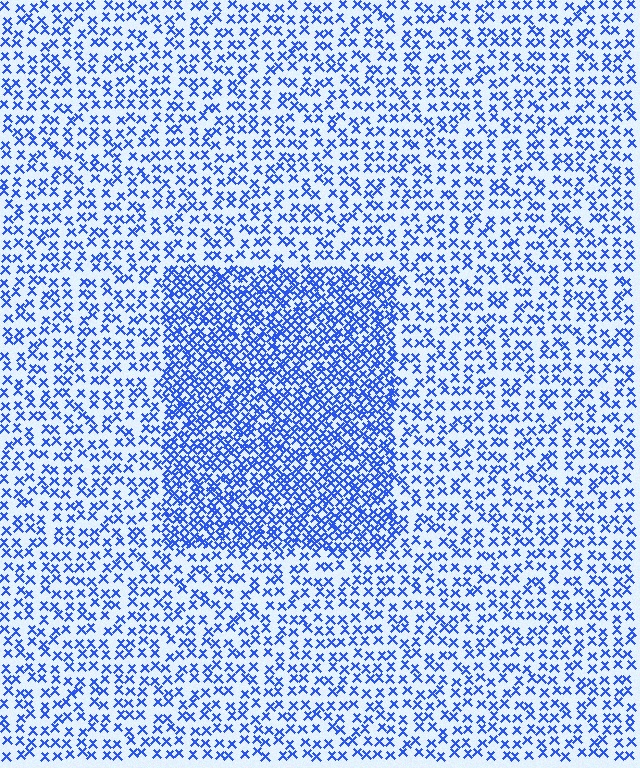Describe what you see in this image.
The image contains small blue elements arranged at two different densities. A rectangle-shaped region is visible where the elements are more densely packed than the surrounding area.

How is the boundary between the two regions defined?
The boundary is defined by a change in element density (approximately 2.1x ratio). All elements are the same color, size, and shape.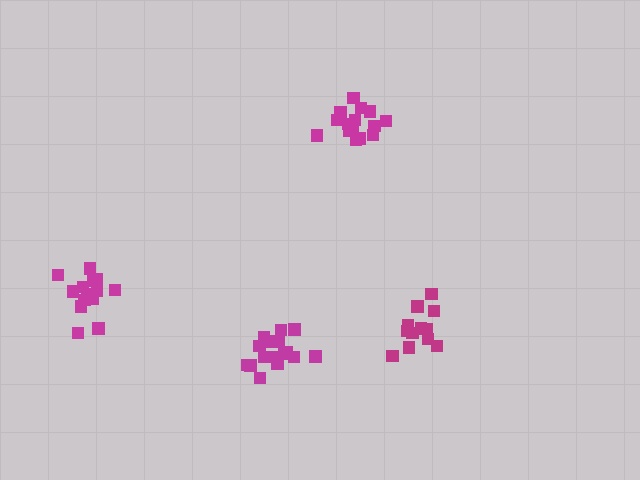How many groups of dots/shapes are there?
There are 4 groups.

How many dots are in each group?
Group 1: 12 dots, Group 2: 16 dots, Group 3: 16 dots, Group 4: 14 dots (58 total).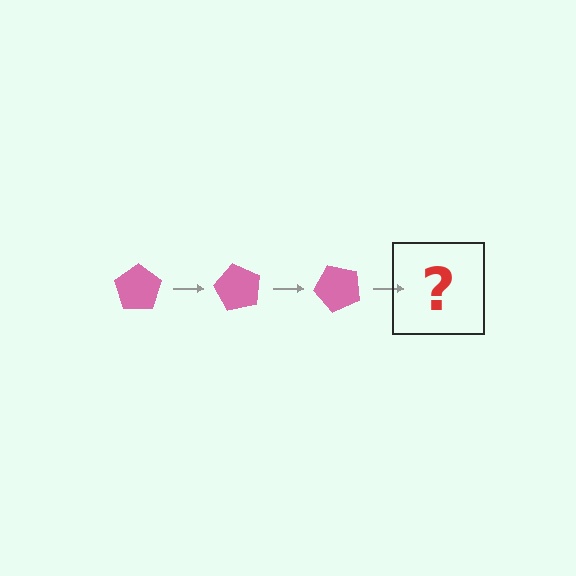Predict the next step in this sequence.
The next step is a pink pentagon rotated 180 degrees.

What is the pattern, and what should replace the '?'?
The pattern is that the pentagon rotates 60 degrees each step. The '?' should be a pink pentagon rotated 180 degrees.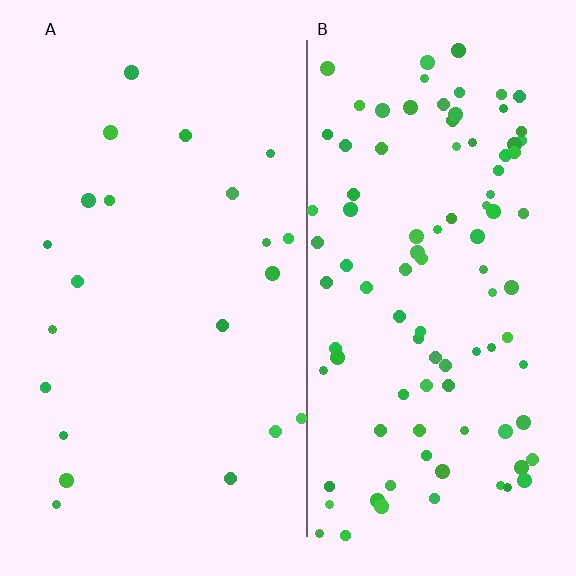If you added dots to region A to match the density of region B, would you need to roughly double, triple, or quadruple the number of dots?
Approximately quadruple.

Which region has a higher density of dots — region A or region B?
B (the right).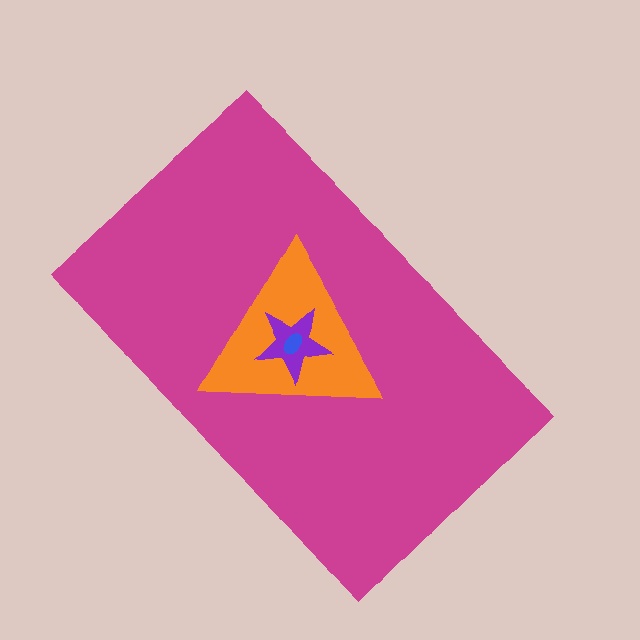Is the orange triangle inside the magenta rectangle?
Yes.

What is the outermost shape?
The magenta rectangle.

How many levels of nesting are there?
4.